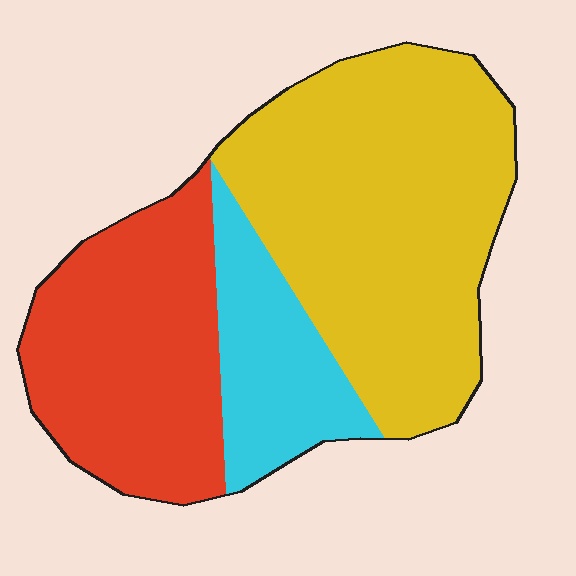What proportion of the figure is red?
Red covers about 30% of the figure.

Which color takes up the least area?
Cyan, at roughly 15%.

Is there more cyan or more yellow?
Yellow.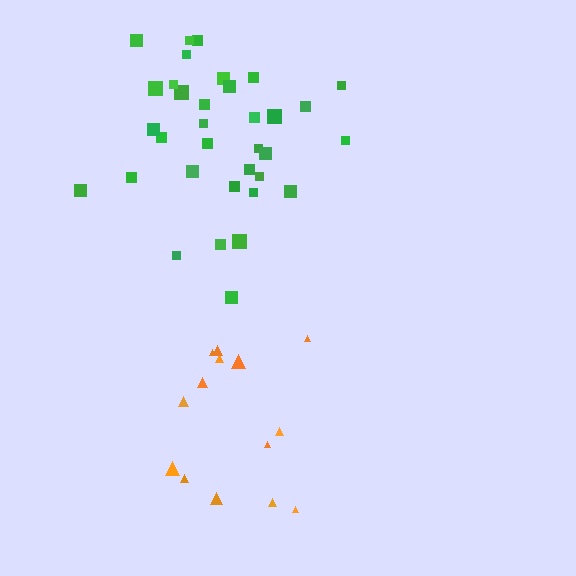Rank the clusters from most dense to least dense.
green, orange.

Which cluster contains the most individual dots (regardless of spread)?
Green (34).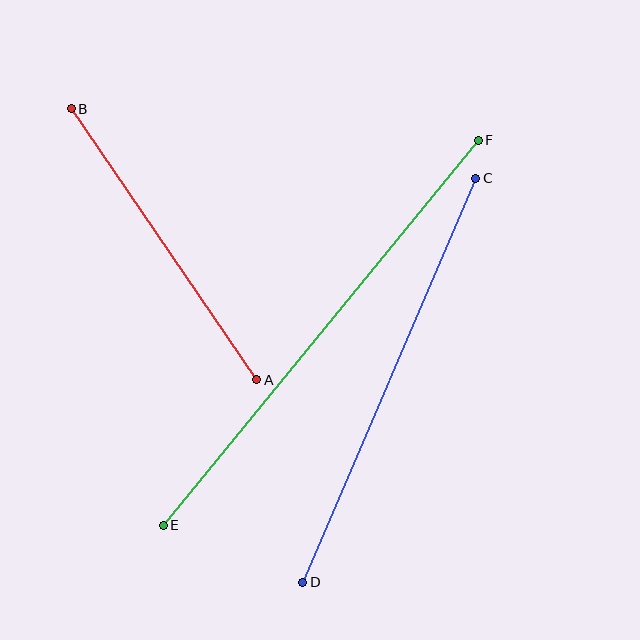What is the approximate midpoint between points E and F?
The midpoint is at approximately (321, 333) pixels.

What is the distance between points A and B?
The distance is approximately 328 pixels.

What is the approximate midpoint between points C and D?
The midpoint is at approximately (389, 380) pixels.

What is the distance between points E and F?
The distance is approximately 497 pixels.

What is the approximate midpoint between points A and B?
The midpoint is at approximately (164, 244) pixels.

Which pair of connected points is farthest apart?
Points E and F are farthest apart.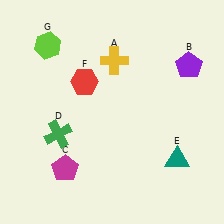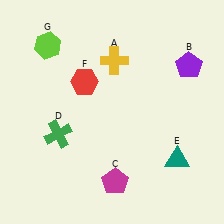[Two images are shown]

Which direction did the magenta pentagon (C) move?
The magenta pentagon (C) moved right.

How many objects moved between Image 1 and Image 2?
1 object moved between the two images.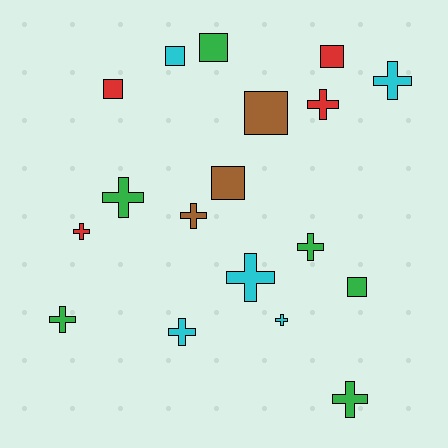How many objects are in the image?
There are 18 objects.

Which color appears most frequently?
Green, with 6 objects.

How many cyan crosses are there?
There are 4 cyan crosses.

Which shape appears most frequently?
Cross, with 11 objects.